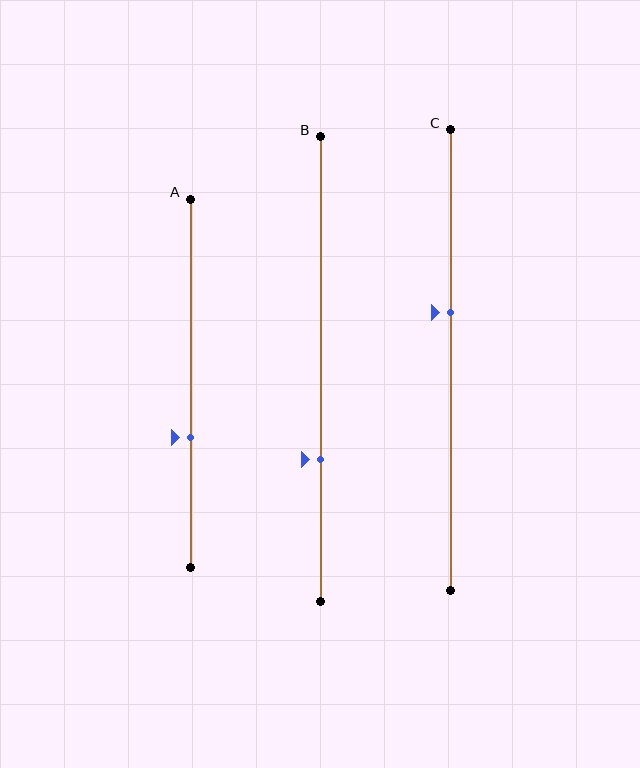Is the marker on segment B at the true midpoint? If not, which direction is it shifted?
No, the marker on segment B is shifted downward by about 19% of the segment length.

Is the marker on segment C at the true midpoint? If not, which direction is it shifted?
No, the marker on segment C is shifted upward by about 10% of the segment length.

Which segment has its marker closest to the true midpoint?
Segment C has its marker closest to the true midpoint.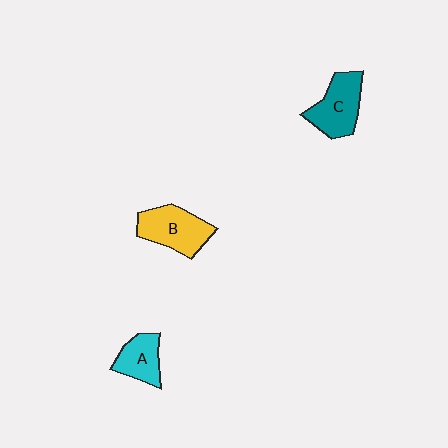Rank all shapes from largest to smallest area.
From largest to smallest: B (yellow), C (teal), A (cyan).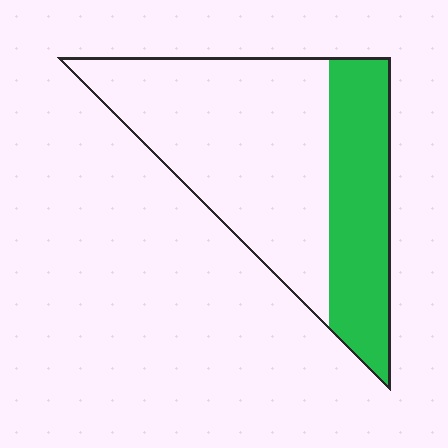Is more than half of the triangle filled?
No.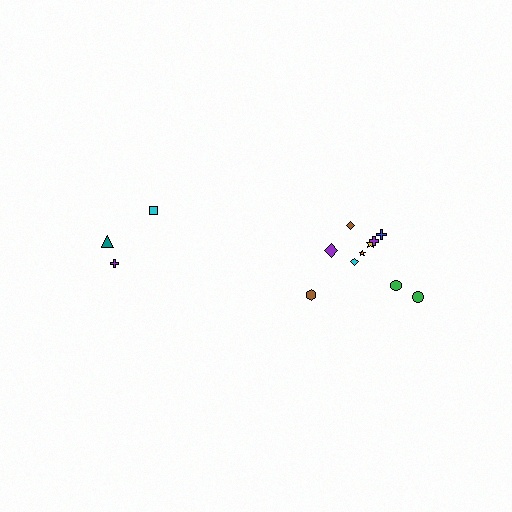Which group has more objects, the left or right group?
The right group.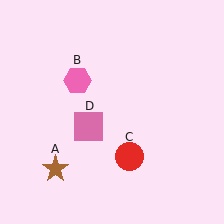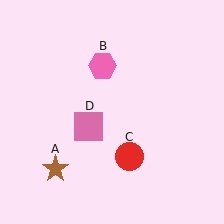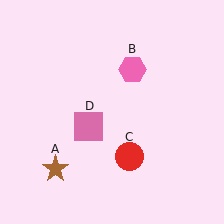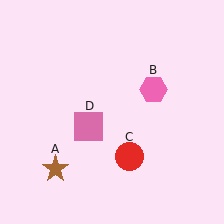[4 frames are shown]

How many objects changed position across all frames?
1 object changed position: pink hexagon (object B).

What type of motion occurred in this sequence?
The pink hexagon (object B) rotated clockwise around the center of the scene.